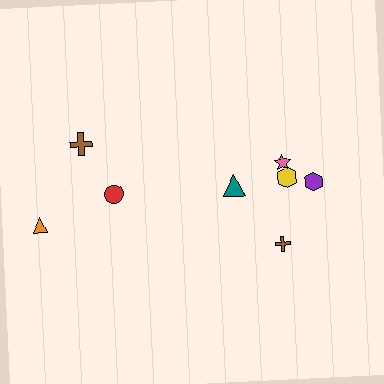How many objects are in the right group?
There are 5 objects.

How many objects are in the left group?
There are 3 objects.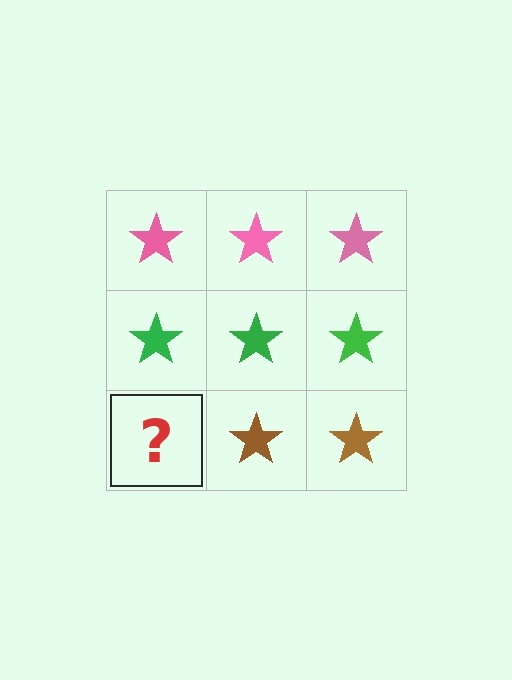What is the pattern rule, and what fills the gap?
The rule is that each row has a consistent color. The gap should be filled with a brown star.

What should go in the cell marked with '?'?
The missing cell should contain a brown star.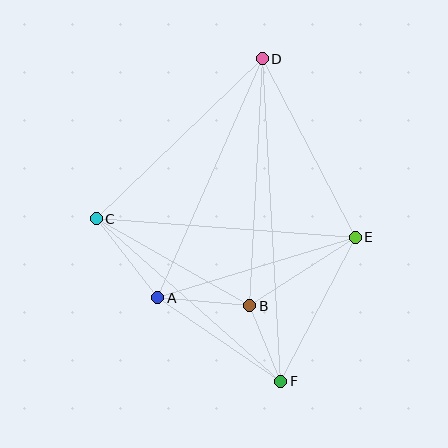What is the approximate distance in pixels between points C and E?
The distance between C and E is approximately 259 pixels.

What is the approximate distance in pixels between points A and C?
The distance between A and C is approximately 100 pixels.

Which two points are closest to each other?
Points B and F are closest to each other.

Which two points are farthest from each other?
Points D and F are farthest from each other.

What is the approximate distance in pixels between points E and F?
The distance between E and F is approximately 162 pixels.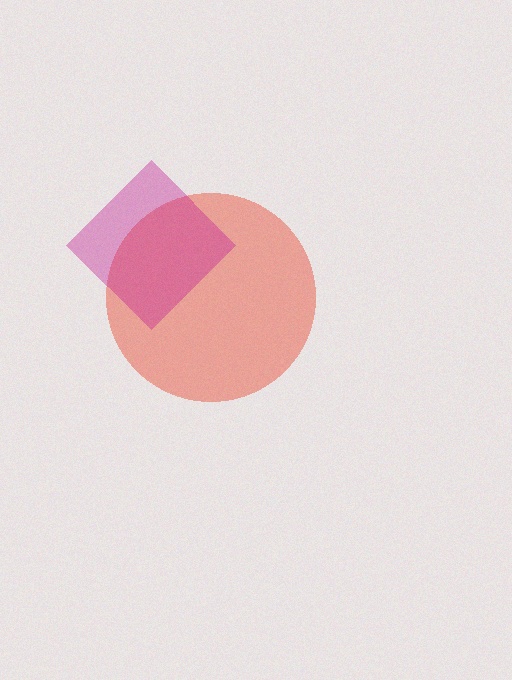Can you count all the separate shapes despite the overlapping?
Yes, there are 2 separate shapes.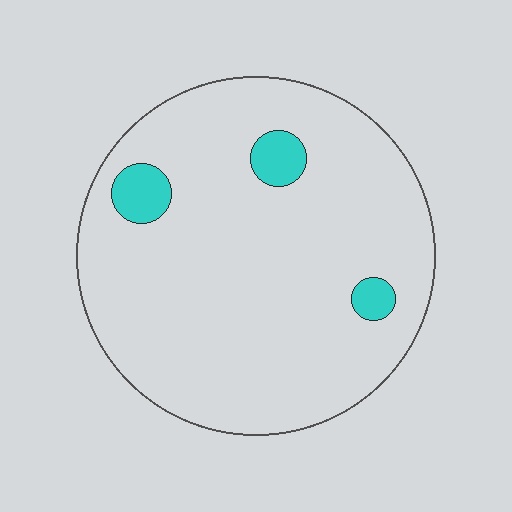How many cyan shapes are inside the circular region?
3.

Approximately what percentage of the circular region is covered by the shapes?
Approximately 5%.